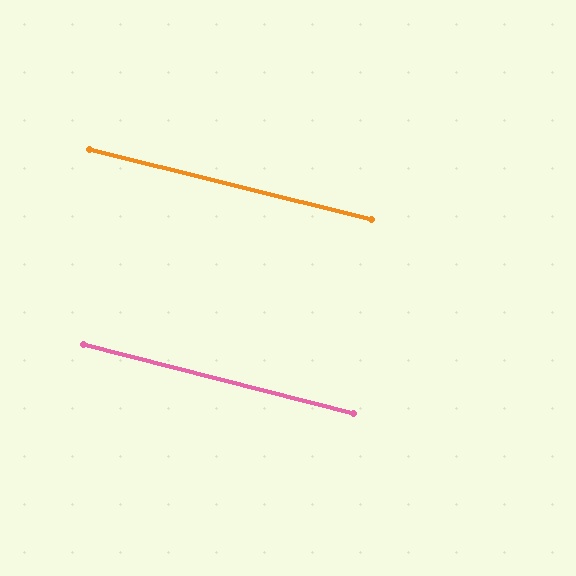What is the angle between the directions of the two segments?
Approximately 0 degrees.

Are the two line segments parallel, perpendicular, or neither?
Parallel — their directions differ by only 0.4°.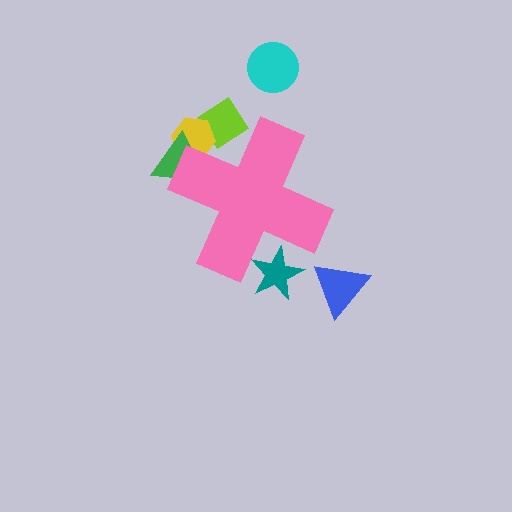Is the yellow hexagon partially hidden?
Yes, the yellow hexagon is partially hidden behind the pink cross.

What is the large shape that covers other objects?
A pink cross.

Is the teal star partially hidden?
Yes, the teal star is partially hidden behind the pink cross.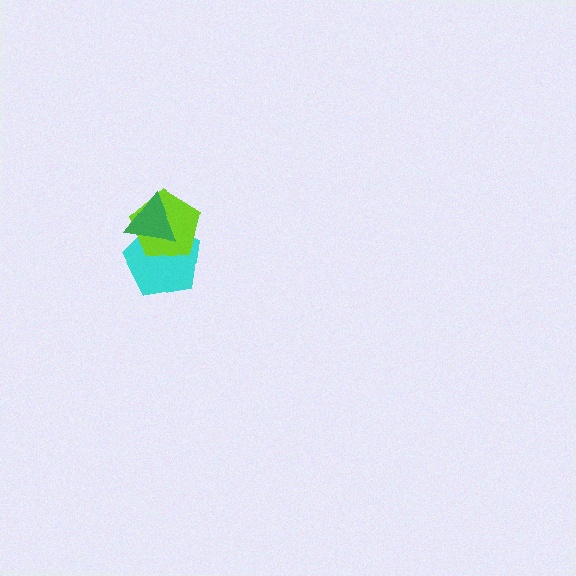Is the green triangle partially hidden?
No, no other shape covers it.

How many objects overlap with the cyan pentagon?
2 objects overlap with the cyan pentagon.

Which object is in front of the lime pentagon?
The green triangle is in front of the lime pentagon.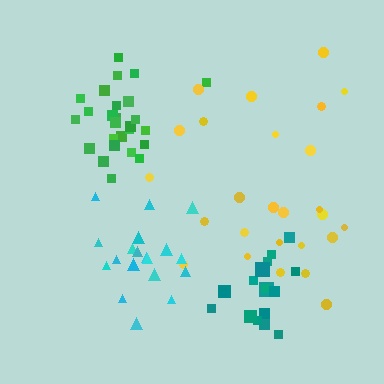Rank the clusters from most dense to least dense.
teal, green, cyan, yellow.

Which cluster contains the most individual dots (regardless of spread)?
Green (26).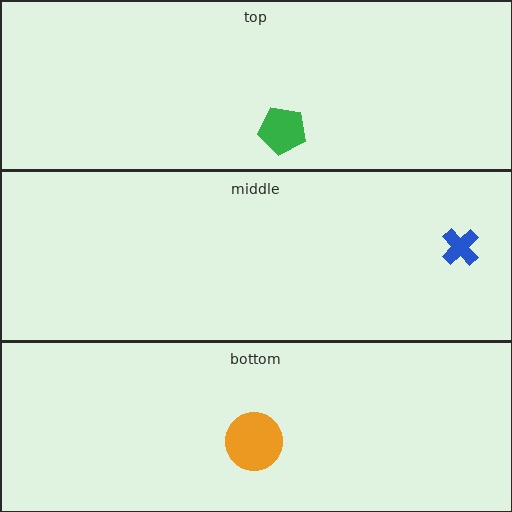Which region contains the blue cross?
The middle region.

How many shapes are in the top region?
1.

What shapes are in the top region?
The green pentagon.